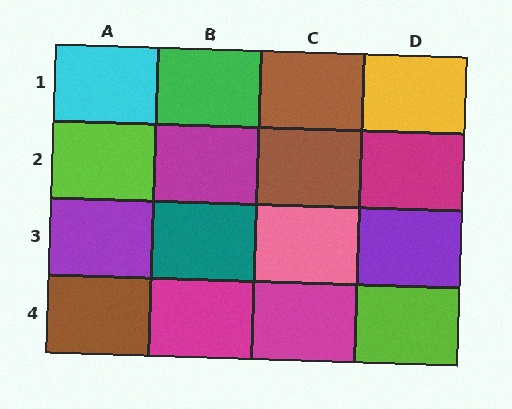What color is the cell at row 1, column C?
Brown.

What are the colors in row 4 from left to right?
Brown, magenta, magenta, lime.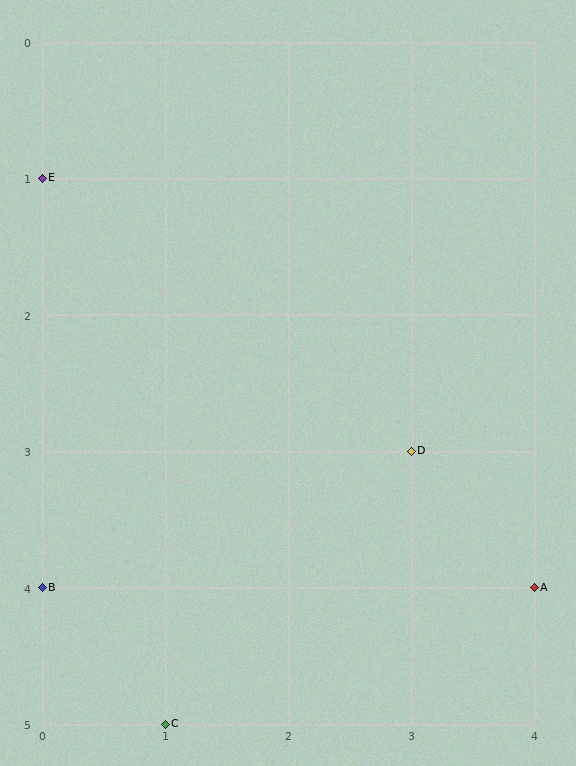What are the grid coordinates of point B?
Point B is at grid coordinates (0, 4).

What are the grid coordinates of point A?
Point A is at grid coordinates (4, 4).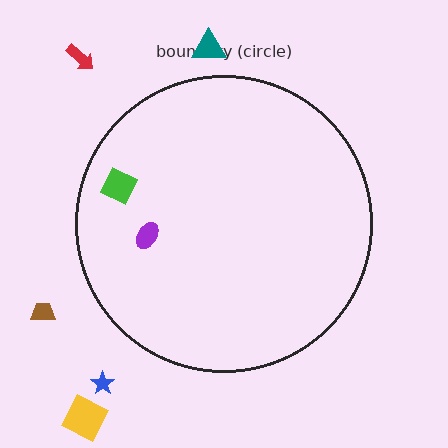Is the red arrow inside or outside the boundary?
Outside.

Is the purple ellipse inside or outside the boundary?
Inside.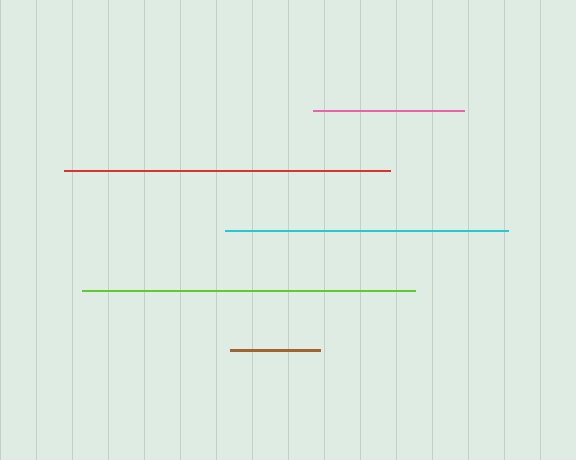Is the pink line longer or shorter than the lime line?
The lime line is longer than the pink line.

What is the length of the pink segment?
The pink segment is approximately 151 pixels long.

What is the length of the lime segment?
The lime segment is approximately 333 pixels long.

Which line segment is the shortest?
The brown line is the shortest at approximately 90 pixels.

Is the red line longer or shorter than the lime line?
The lime line is longer than the red line.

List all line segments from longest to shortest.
From longest to shortest: lime, red, cyan, pink, brown.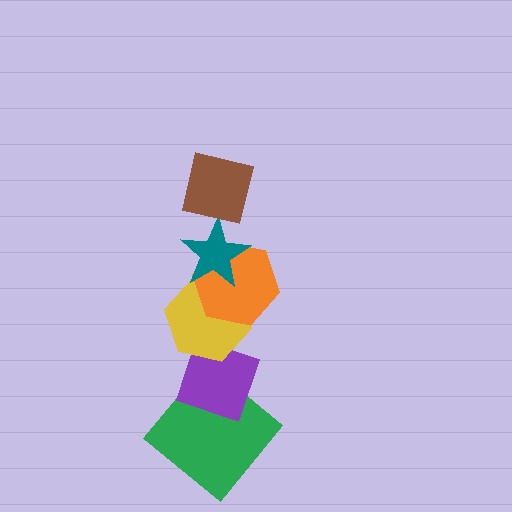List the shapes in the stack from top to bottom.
From top to bottom: the brown square, the teal star, the orange hexagon, the yellow hexagon, the purple diamond, the green diamond.